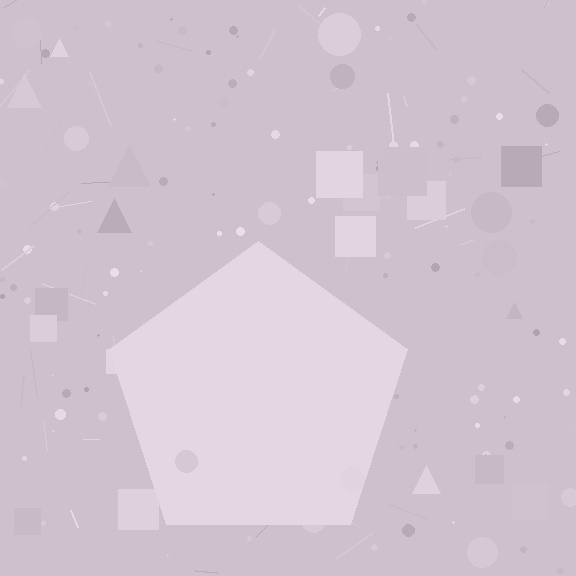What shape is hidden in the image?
A pentagon is hidden in the image.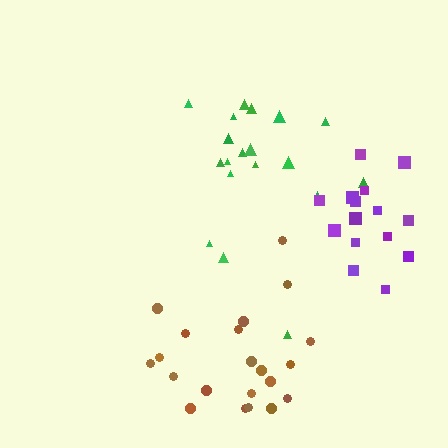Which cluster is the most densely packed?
Brown.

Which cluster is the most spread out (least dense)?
Green.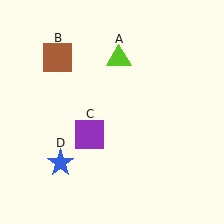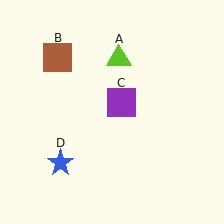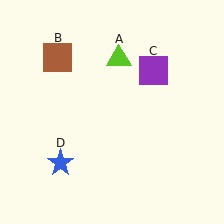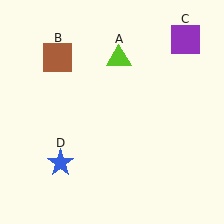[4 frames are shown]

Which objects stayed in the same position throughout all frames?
Lime triangle (object A) and brown square (object B) and blue star (object D) remained stationary.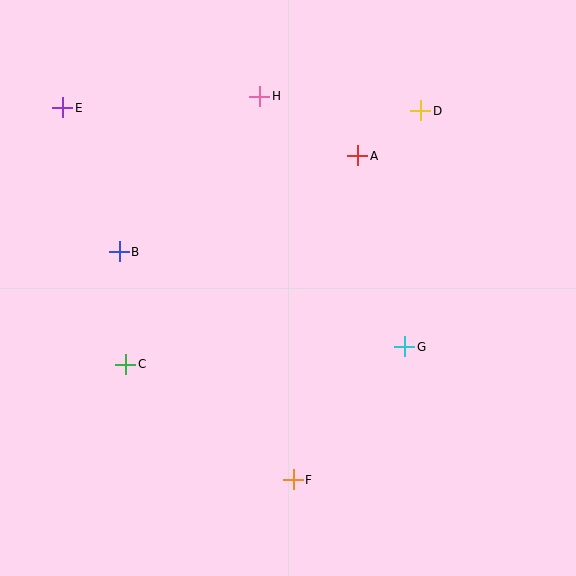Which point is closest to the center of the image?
Point G at (405, 347) is closest to the center.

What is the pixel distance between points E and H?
The distance between E and H is 197 pixels.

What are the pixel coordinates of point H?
Point H is at (260, 96).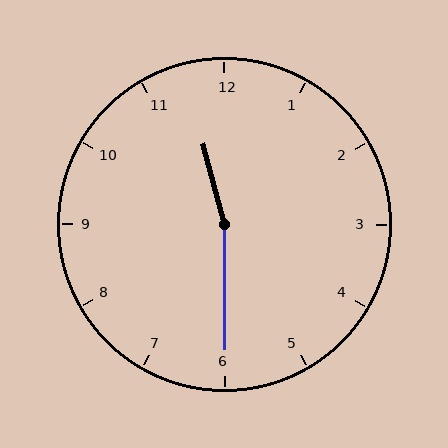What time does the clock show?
11:30.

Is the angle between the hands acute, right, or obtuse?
It is obtuse.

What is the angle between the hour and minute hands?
Approximately 165 degrees.